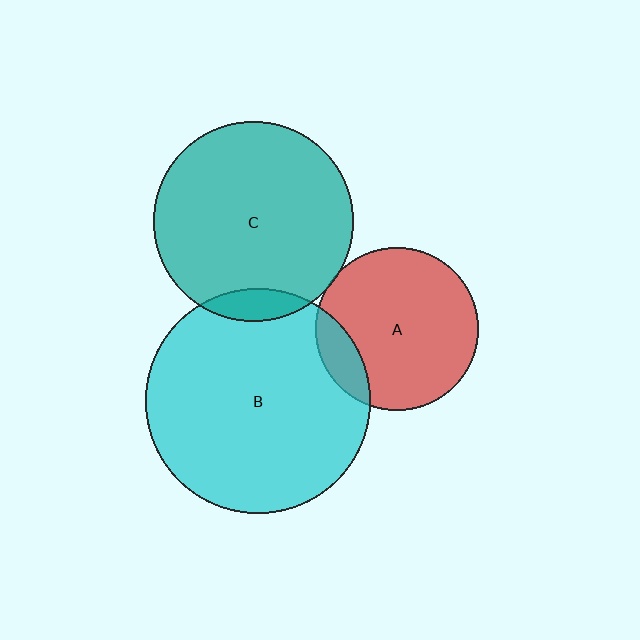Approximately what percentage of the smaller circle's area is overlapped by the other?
Approximately 10%.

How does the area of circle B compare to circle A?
Approximately 1.9 times.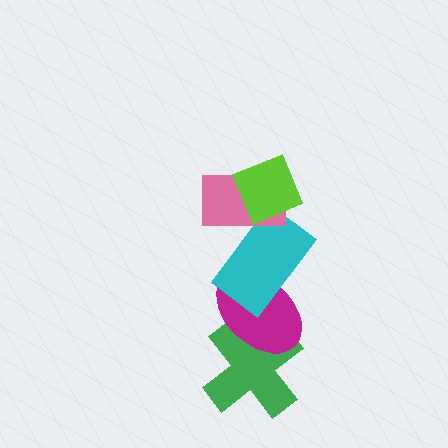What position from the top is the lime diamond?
The lime diamond is 1st from the top.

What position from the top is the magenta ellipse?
The magenta ellipse is 4th from the top.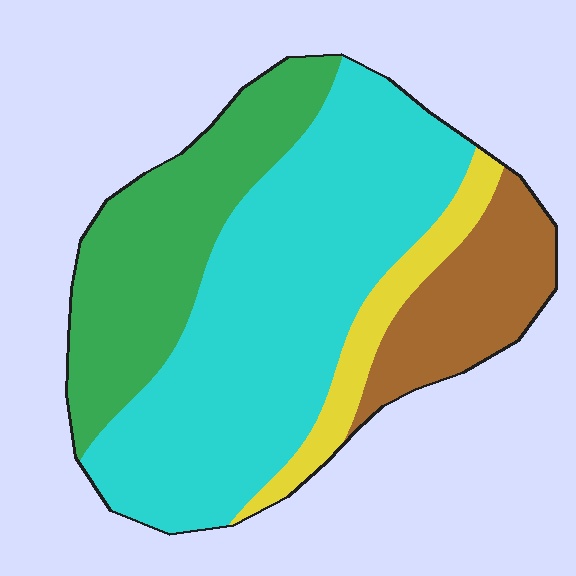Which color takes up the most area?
Cyan, at roughly 50%.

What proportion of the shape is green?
Green covers 26% of the shape.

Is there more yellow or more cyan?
Cyan.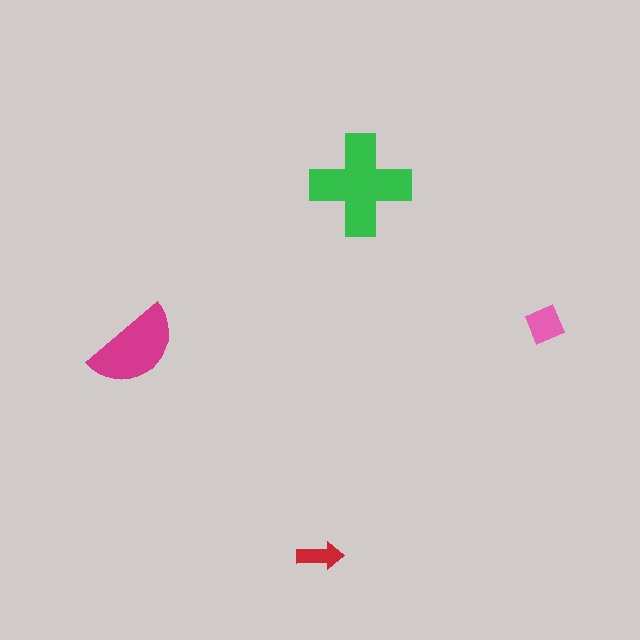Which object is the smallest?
The red arrow.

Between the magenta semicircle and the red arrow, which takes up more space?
The magenta semicircle.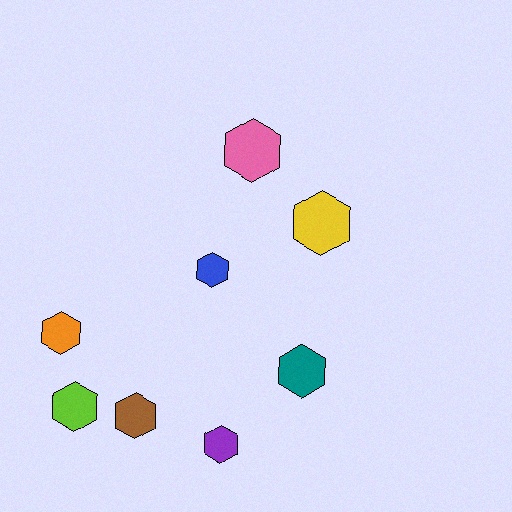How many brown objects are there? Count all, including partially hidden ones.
There is 1 brown object.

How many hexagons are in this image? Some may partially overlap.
There are 8 hexagons.